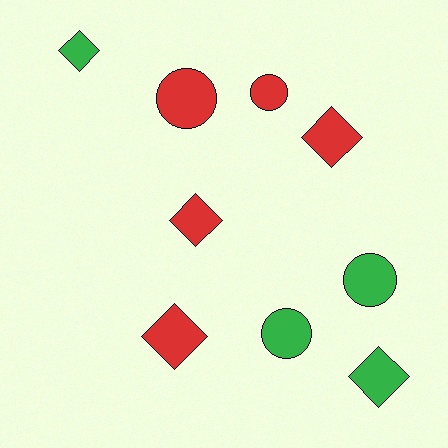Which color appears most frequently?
Red, with 5 objects.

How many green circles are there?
There are 2 green circles.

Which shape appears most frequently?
Diamond, with 5 objects.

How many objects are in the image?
There are 9 objects.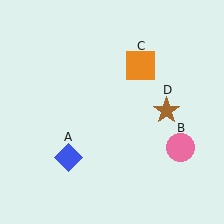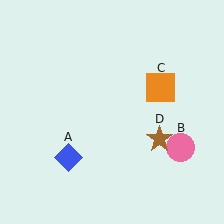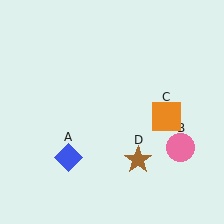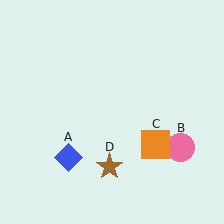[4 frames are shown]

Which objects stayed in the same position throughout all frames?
Blue diamond (object A) and pink circle (object B) remained stationary.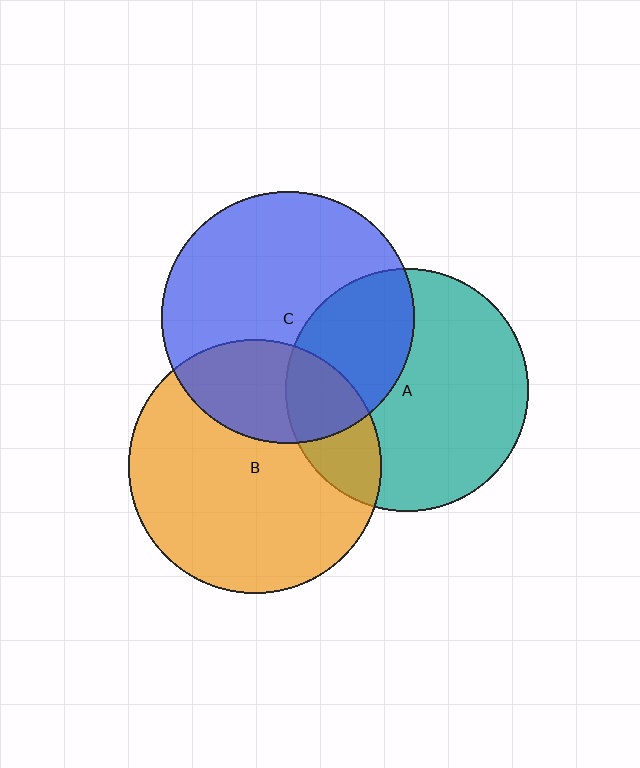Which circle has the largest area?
Circle B (orange).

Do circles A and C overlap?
Yes.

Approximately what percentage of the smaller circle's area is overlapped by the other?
Approximately 35%.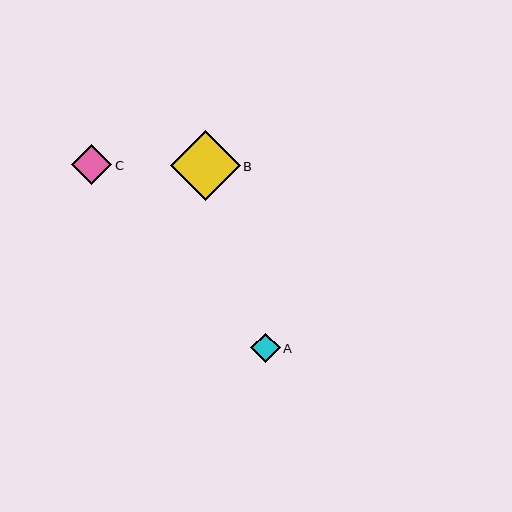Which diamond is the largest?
Diamond B is the largest with a size of approximately 69 pixels.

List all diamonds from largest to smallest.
From largest to smallest: B, C, A.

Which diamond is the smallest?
Diamond A is the smallest with a size of approximately 30 pixels.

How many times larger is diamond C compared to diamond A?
Diamond C is approximately 1.4 times the size of diamond A.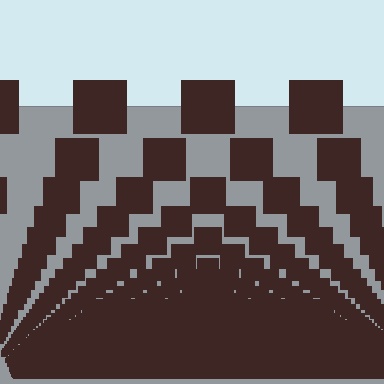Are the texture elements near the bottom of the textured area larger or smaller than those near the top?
Smaller. The gradient is inverted — elements near the bottom are smaller and denser.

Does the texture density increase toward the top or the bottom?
Density increases toward the bottom.